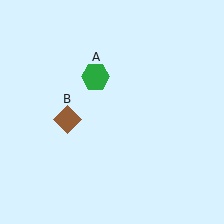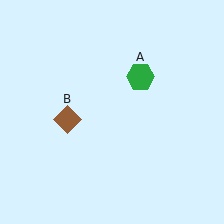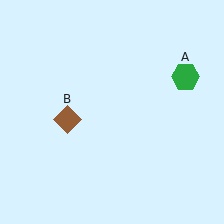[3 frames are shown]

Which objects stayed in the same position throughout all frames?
Brown diamond (object B) remained stationary.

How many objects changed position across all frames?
1 object changed position: green hexagon (object A).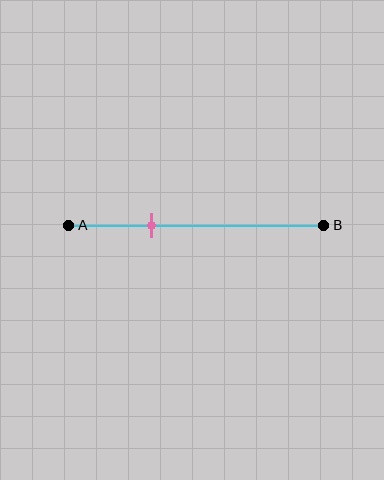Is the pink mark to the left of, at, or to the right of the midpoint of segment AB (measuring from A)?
The pink mark is to the left of the midpoint of segment AB.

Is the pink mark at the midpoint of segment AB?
No, the mark is at about 30% from A, not at the 50% midpoint.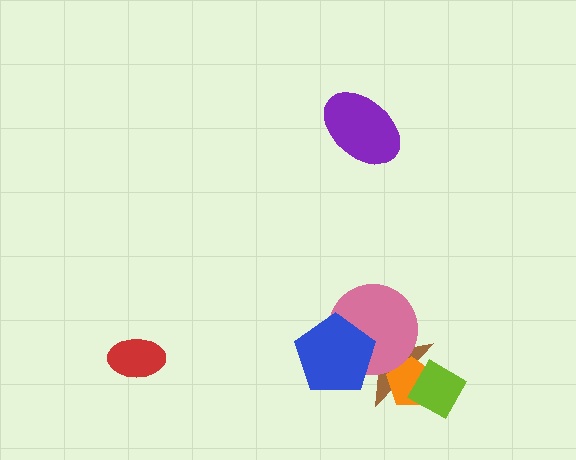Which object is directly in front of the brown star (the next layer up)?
The orange pentagon is directly in front of the brown star.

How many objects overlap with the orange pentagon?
2 objects overlap with the orange pentagon.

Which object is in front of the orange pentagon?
The lime diamond is in front of the orange pentagon.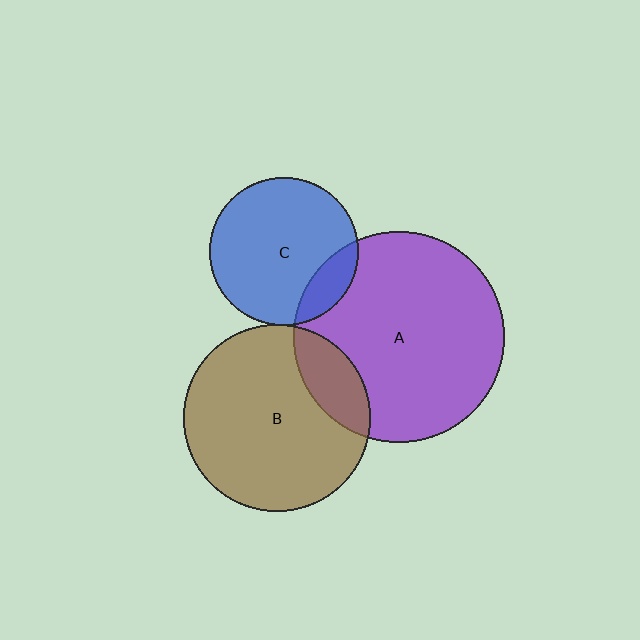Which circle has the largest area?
Circle A (purple).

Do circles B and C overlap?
Yes.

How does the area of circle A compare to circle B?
Approximately 1.3 times.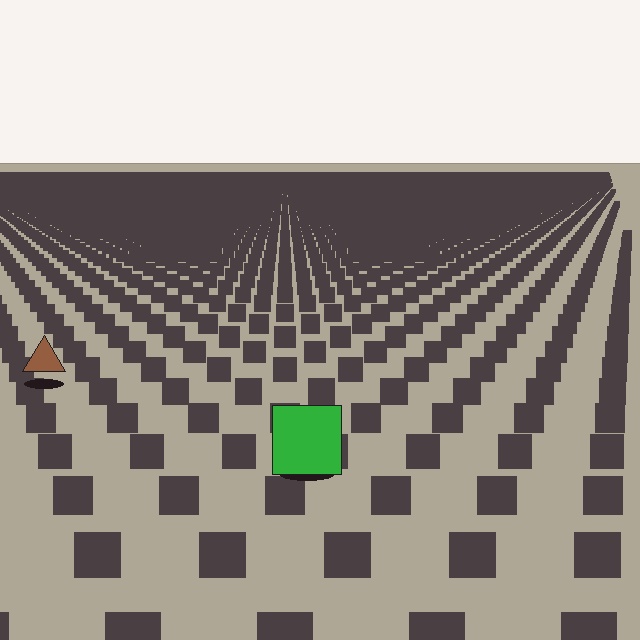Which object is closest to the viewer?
The green square is closest. The texture marks near it are larger and more spread out.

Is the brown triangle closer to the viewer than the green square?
No. The green square is closer — you can tell from the texture gradient: the ground texture is coarser near it.